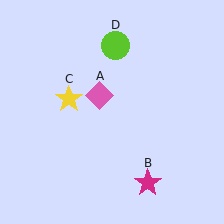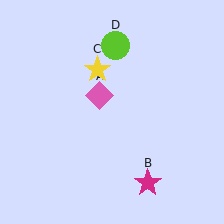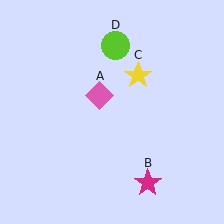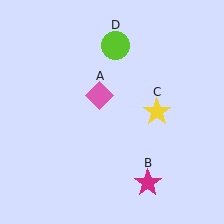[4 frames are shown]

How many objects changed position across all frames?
1 object changed position: yellow star (object C).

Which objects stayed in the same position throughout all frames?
Pink diamond (object A) and magenta star (object B) and lime circle (object D) remained stationary.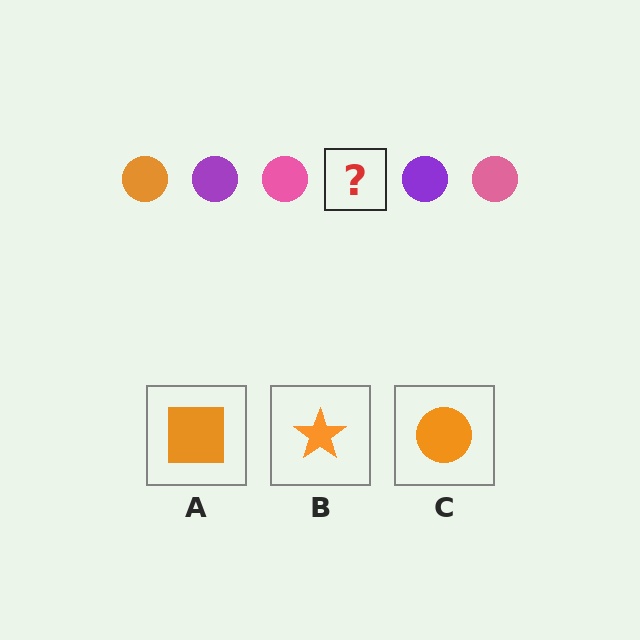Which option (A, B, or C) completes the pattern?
C.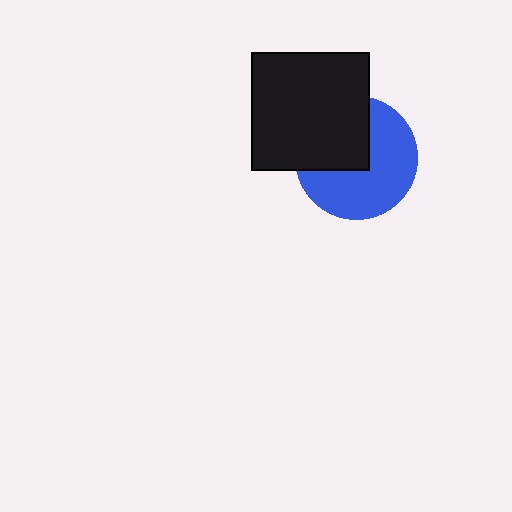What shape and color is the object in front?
The object in front is a black square.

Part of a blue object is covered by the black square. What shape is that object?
It is a circle.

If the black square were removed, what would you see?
You would see the complete blue circle.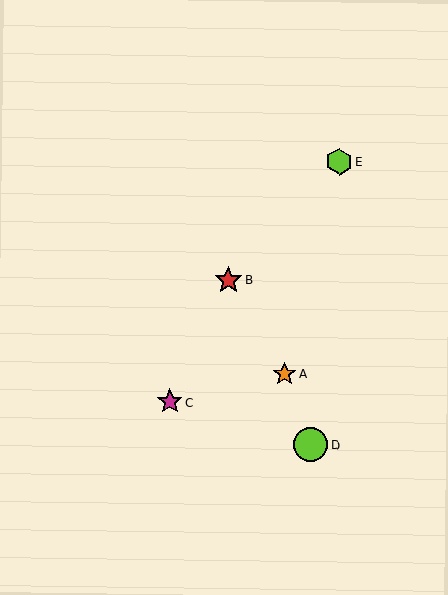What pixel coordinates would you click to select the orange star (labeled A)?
Click at (284, 374) to select the orange star A.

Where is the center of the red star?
The center of the red star is at (229, 280).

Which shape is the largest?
The lime circle (labeled D) is the largest.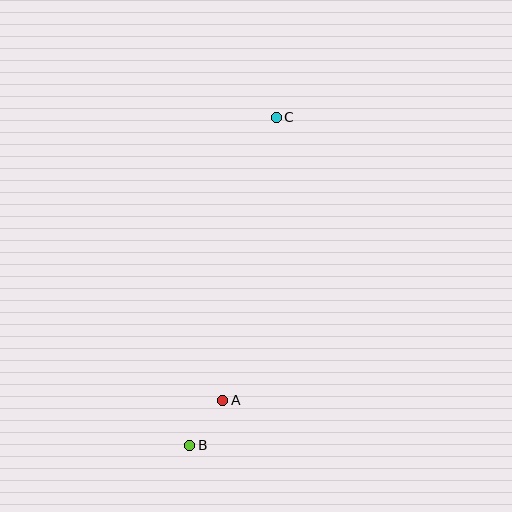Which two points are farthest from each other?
Points B and C are farthest from each other.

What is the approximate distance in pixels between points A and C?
The distance between A and C is approximately 288 pixels.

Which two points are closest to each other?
Points A and B are closest to each other.